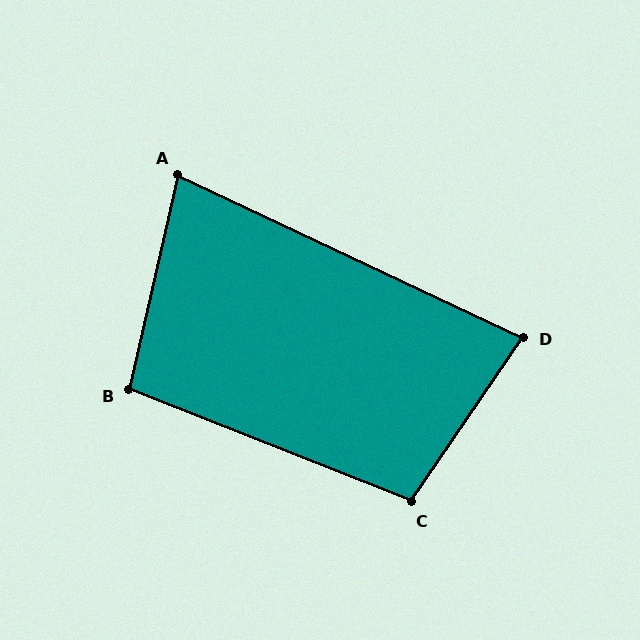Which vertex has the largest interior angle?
C, at approximately 102 degrees.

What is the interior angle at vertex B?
Approximately 99 degrees (obtuse).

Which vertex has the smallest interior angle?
A, at approximately 78 degrees.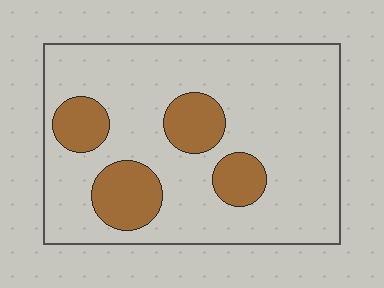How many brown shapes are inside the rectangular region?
4.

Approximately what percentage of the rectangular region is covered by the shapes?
Approximately 20%.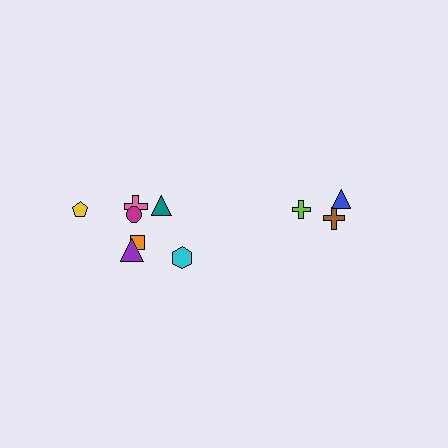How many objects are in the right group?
There are 3 objects.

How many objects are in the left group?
There are 7 objects.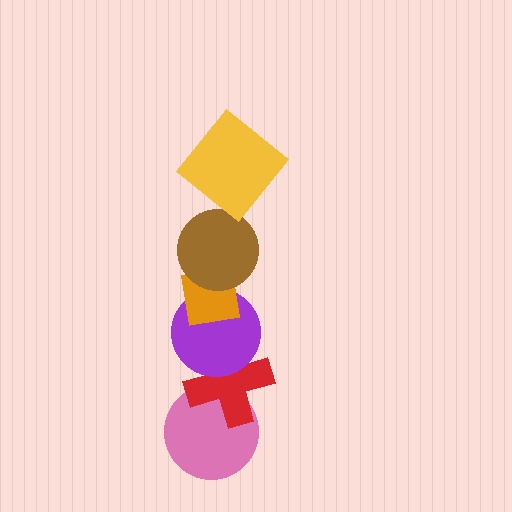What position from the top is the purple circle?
The purple circle is 4th from the top.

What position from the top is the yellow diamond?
The yellow diamond is 1st from the top.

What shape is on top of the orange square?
The brown circle is on top of the orange square.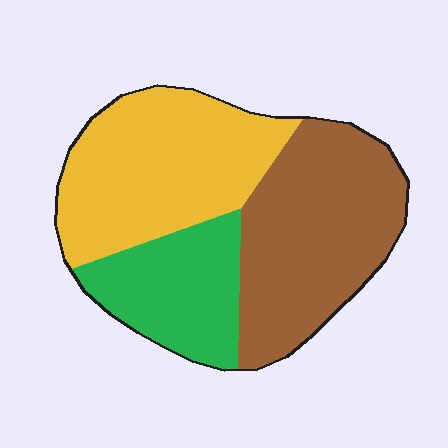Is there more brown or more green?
Brown.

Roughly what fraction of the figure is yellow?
Yellow takes up about three eighths (3/8) of the figure.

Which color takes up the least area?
Green, at roughly 25%.